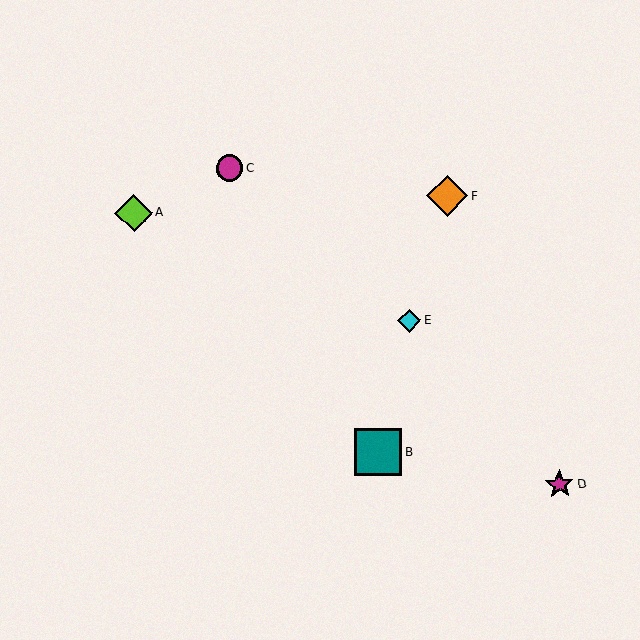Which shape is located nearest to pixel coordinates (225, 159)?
The magenta circle (labeled C) at (229, 169) is nearest to that location.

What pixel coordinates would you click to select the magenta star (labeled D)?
Click at (560, 485) to select the magenta star D.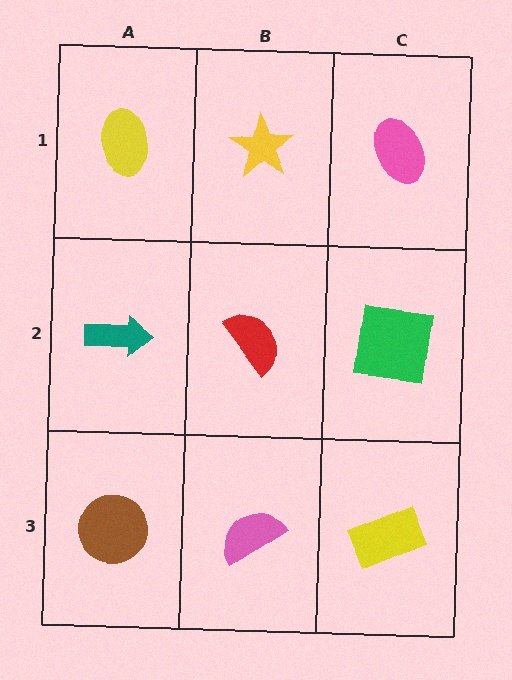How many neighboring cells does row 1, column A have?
2.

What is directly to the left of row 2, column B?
A teal arrow.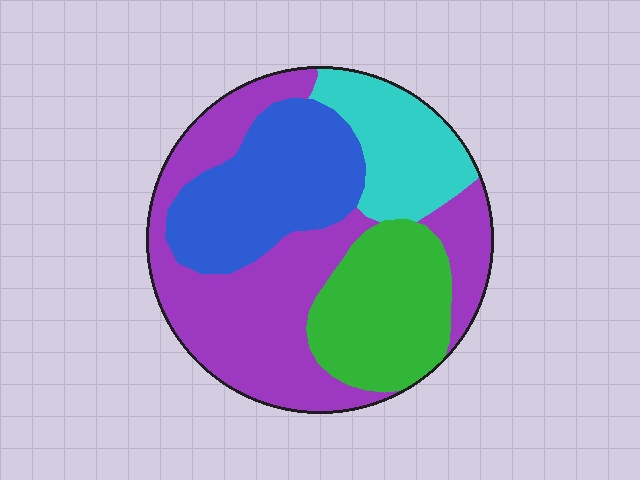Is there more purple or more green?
Purple.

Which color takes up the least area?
Cyan, at roughly 15%.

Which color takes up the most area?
Purple, at roughly 40%.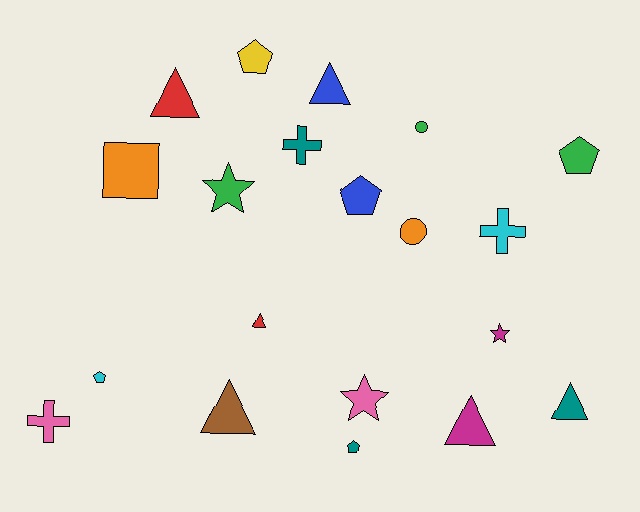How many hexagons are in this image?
There are no hexagons.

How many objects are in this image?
There are 20 objects.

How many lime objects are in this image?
There are no lime objects.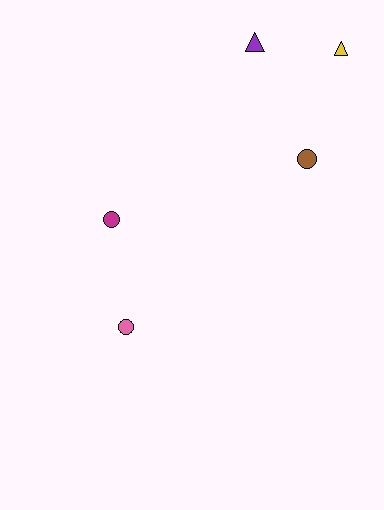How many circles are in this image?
There are 3 circles.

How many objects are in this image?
There are 5 objects.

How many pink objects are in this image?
There is 1 pink object.